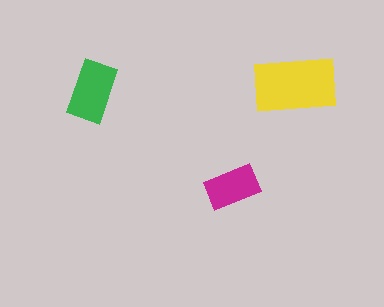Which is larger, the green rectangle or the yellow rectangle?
The yellow one.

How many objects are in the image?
There are 3 objects in the image.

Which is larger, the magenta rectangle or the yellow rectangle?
The yellow one.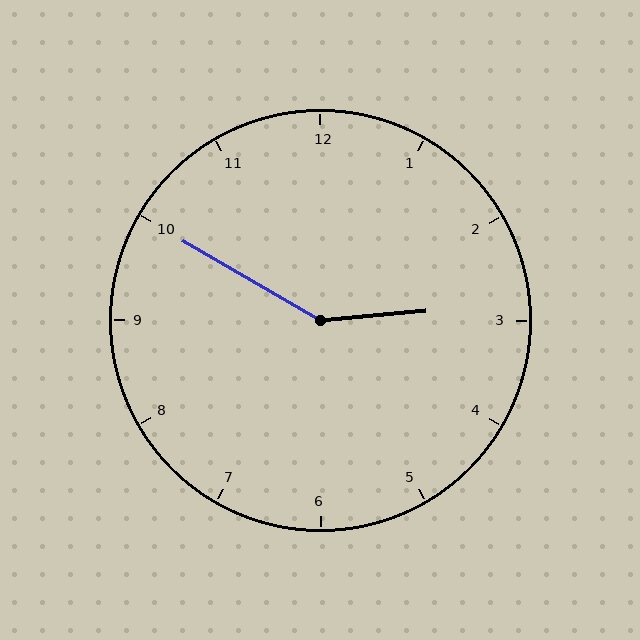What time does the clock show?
2:50.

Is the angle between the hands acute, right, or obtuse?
It is obtuse.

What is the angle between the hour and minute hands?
Approximately 145 degrees.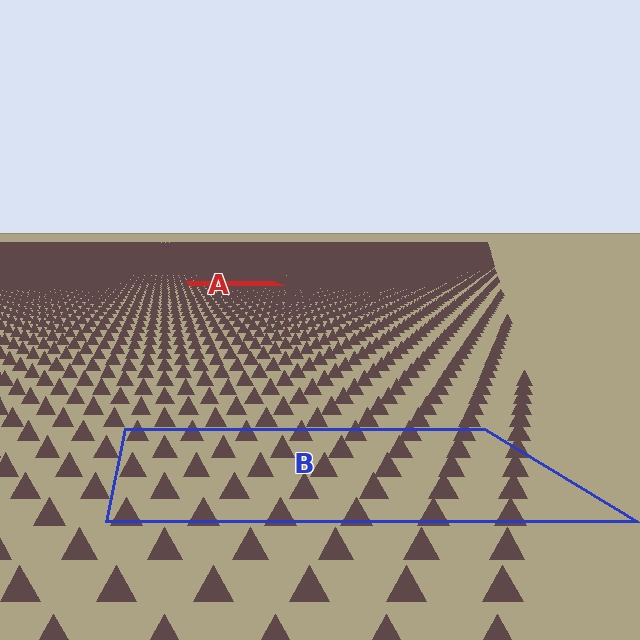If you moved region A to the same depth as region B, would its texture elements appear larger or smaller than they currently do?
They would appear larger. At a closer depth, the same texture elements are projected at a bigger on-screen size.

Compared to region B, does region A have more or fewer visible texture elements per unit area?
Region A has more texture elements per unit area — they are packed more densely because it is farther away.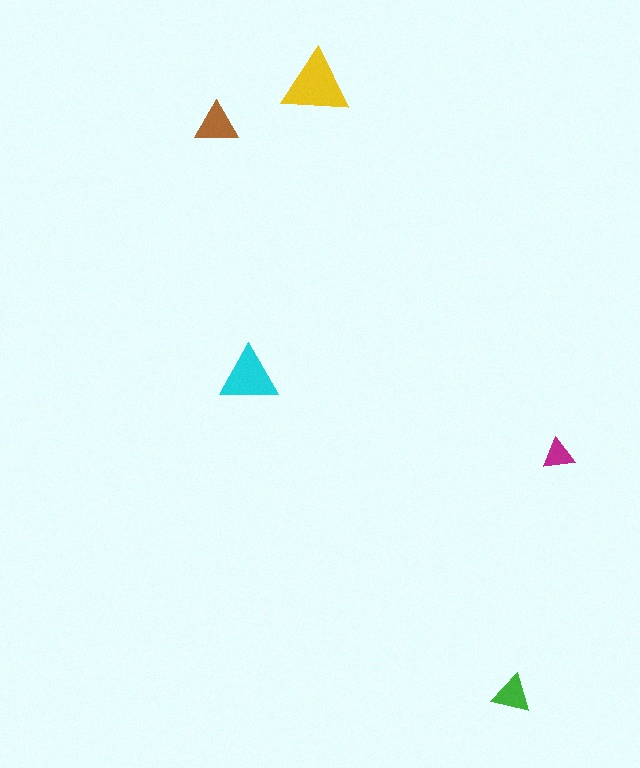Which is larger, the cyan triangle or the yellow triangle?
The yellow one.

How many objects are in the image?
There are 5 objects in the image.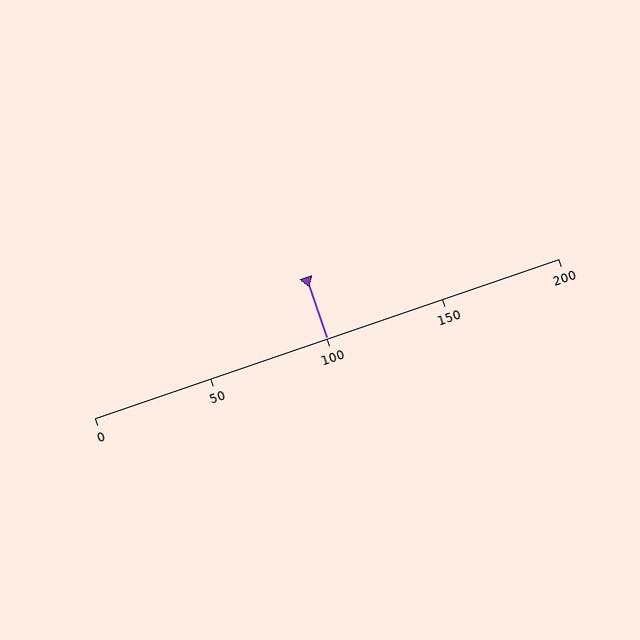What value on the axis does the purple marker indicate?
The marker indicates approximately 100.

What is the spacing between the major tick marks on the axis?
The major ticks are spaced 50 apart.